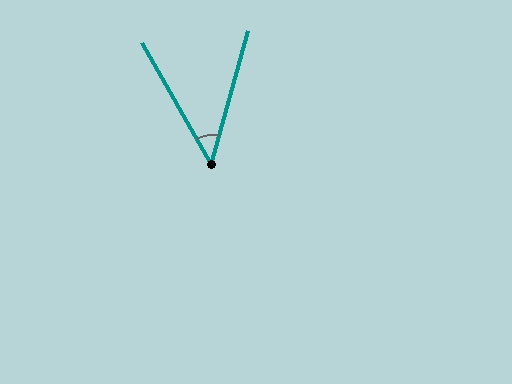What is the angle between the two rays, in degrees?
Approximately 45 degrees.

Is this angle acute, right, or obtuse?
It is acute.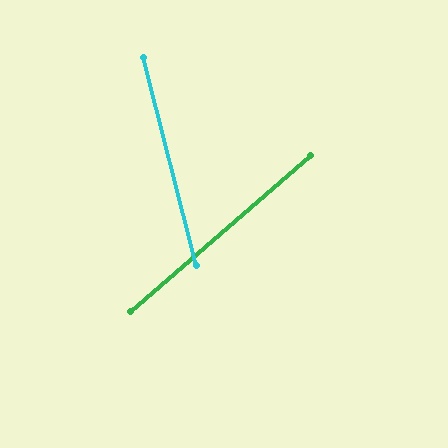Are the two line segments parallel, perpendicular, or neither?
Neither parallel nor perpendicular — they differ by about 64°.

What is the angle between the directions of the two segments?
Approximately 64 degrees.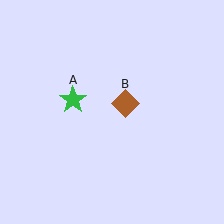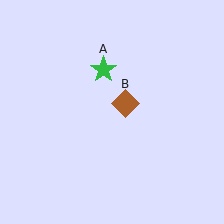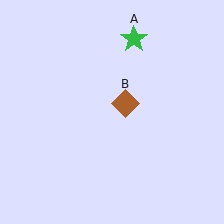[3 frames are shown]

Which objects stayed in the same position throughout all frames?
Brown diamond (object B) remained stationary.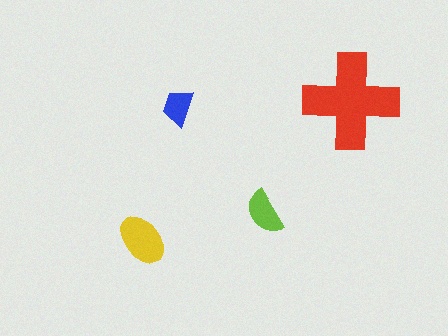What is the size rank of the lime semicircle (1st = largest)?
3rd.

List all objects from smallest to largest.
The blue trapezoid, the lime semicircle, the yellow ellipse, the red cross.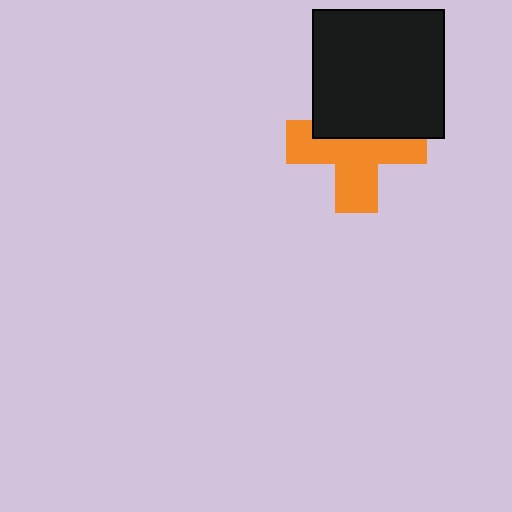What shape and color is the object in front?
The object in front is a black rectangle.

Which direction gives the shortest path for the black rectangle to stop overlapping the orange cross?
Moving up gives the shortest separation.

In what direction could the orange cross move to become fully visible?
The orange cross could move down. That would shift it out from behind the black rectangle entirely.